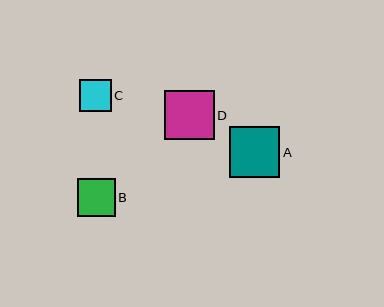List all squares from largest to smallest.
From largest to smallest: A, D, B, C.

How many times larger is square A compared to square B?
Square A is approximately 1.3 times the size of square B.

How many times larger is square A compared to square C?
Square A is approximately 1.6 times the size of square C.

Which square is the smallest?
Square C is the smallest with a size of approximately 32 pixels.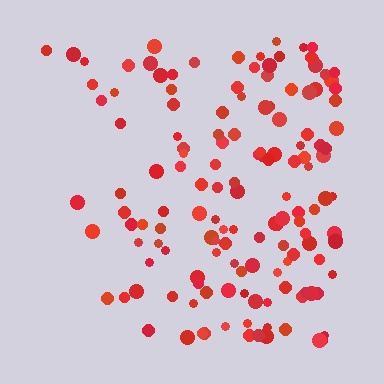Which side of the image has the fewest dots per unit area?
The left.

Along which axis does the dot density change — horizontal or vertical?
Horizontal.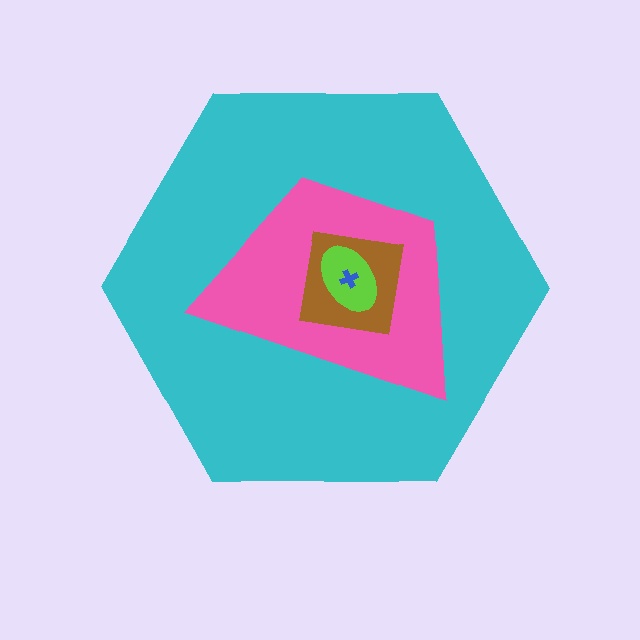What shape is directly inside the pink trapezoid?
The brown square.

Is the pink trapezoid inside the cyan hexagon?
Yes.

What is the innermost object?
The blue cross.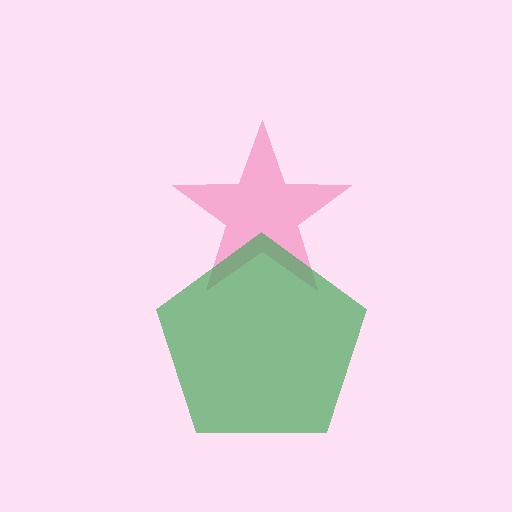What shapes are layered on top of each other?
The layered shapes are: a pink star, a green pentagon.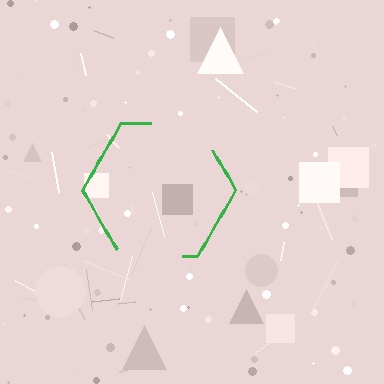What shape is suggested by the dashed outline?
The dashed outline suggests a hexagon.